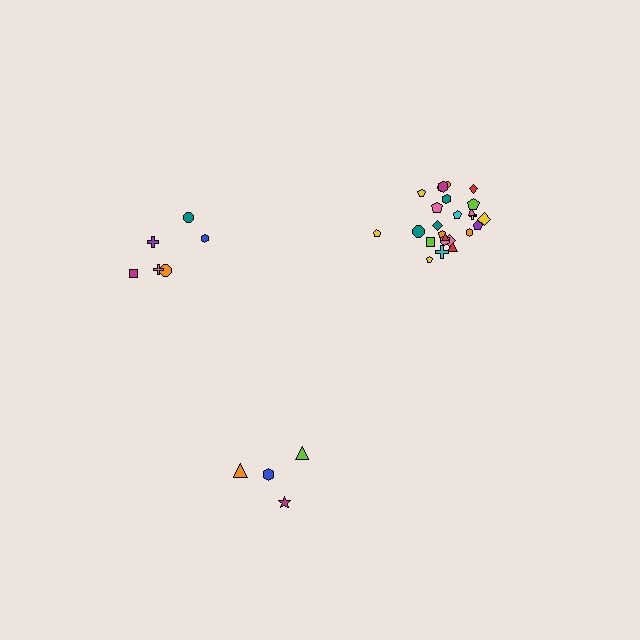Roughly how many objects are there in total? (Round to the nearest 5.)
Roughly 35 objects in total.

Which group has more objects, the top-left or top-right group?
The top-right group.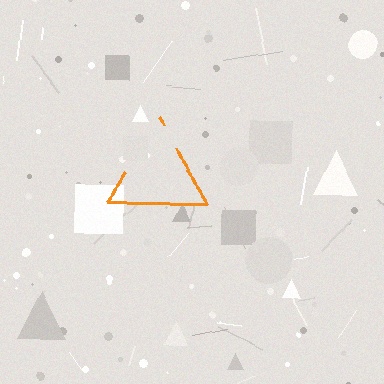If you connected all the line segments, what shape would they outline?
They would outline a triangle.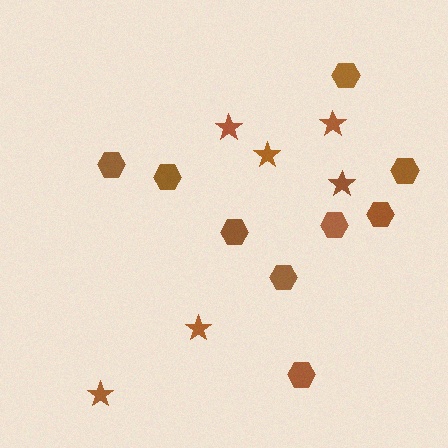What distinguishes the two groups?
There are 2 groups: one group of hexagons (9) and one group of stars (6).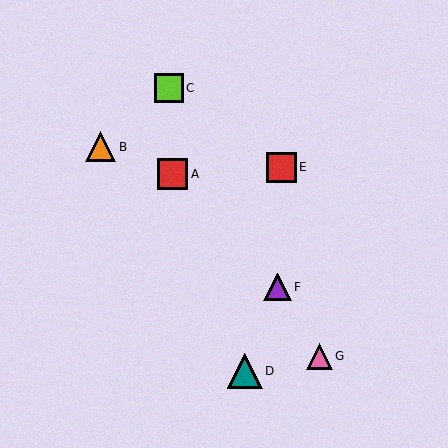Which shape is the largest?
The teal triangle (labeled D) is the largest.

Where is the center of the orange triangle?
The center of the orange triangle is at (101, 147).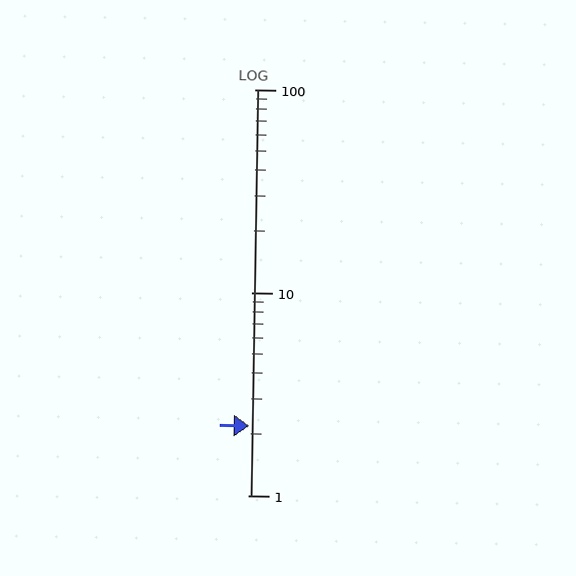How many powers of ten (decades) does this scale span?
The scale spans 2 decades, from 1 to 100.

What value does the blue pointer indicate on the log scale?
The pointer indicates approximately 2.2.